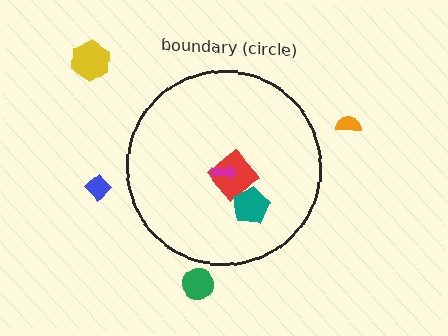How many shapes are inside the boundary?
3 inside, 4 outside.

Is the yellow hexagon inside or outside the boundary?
Outside.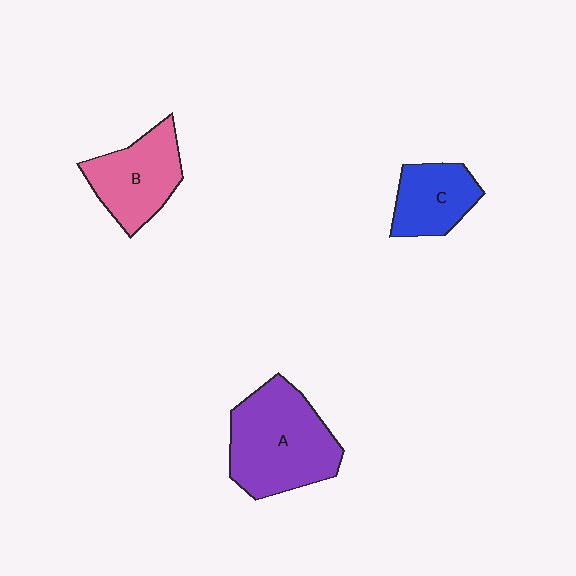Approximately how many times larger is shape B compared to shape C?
Approximately 1.3 times.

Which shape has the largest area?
Shape A (purple).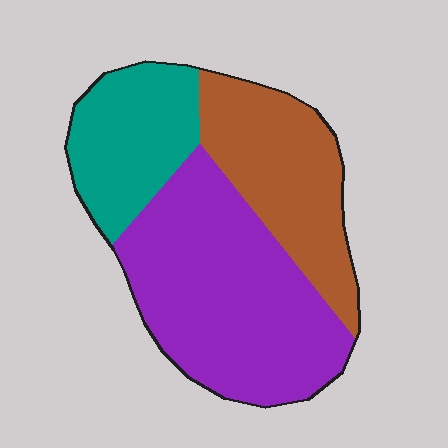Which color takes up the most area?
Purple, at roughly 50%.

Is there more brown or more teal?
Brown.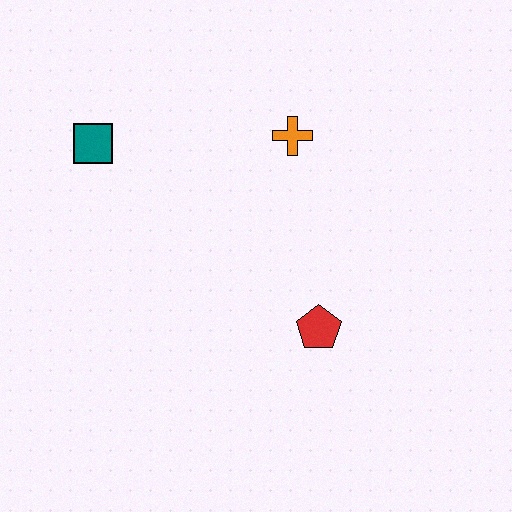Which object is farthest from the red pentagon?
The teal square is farthest from the red pentagon.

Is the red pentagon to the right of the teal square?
Yes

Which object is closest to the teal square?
The orange cross is closest to the teal square.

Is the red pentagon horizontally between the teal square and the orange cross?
No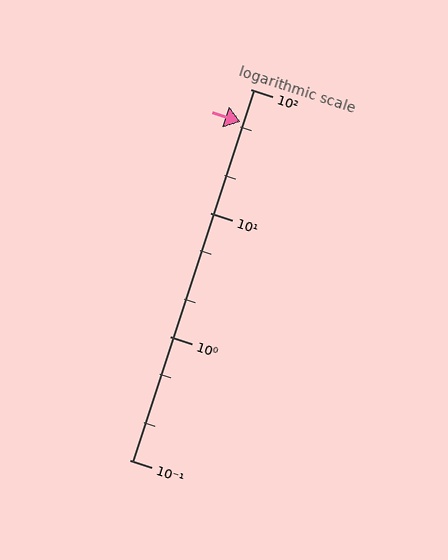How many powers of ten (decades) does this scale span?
The scale spans 3 decades, from 0.1 to 100.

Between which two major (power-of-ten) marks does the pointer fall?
The pointer is between 10 and 100.